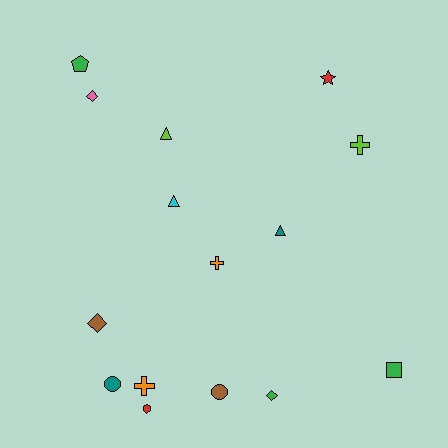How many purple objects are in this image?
There are no purple objects.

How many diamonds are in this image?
There are 3 diamonds.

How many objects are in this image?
There are 15 objects.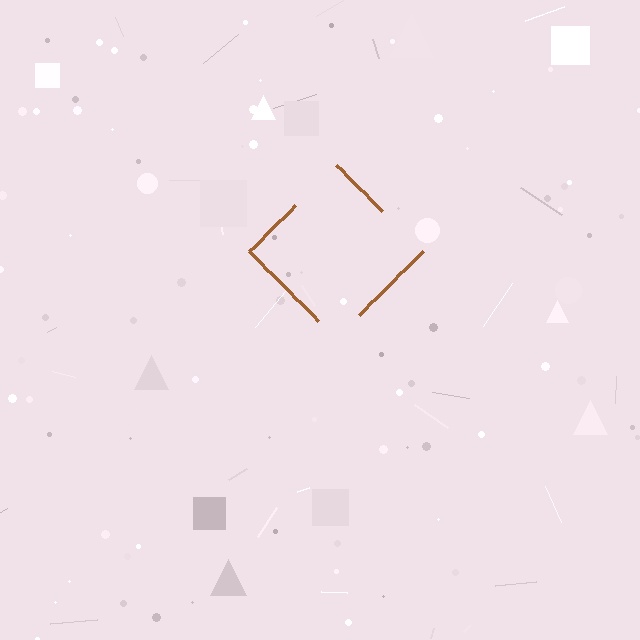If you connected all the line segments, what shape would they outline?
They would outline a diamond.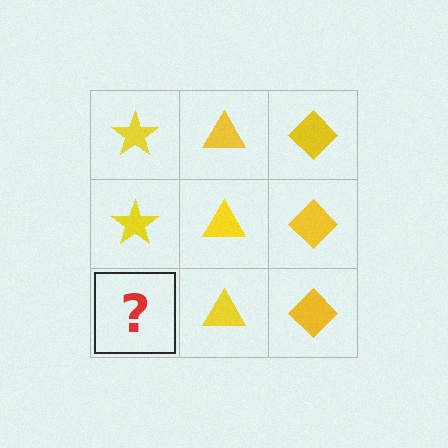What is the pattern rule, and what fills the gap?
The rule is that each column has a consistent shape. The gap should be filled with a yellow star.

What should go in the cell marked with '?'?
The missing cell should contain a yellow star.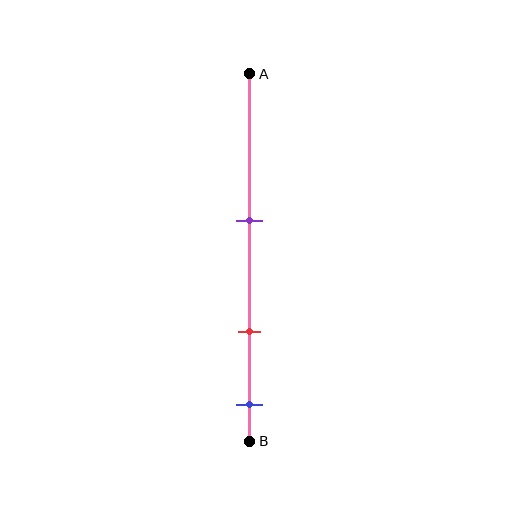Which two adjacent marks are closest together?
The red and blue marks are the closest adjacent pair.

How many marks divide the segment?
There are 3 marks dividing the segment.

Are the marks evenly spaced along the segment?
Yes, the marks are approximately evenly spaced.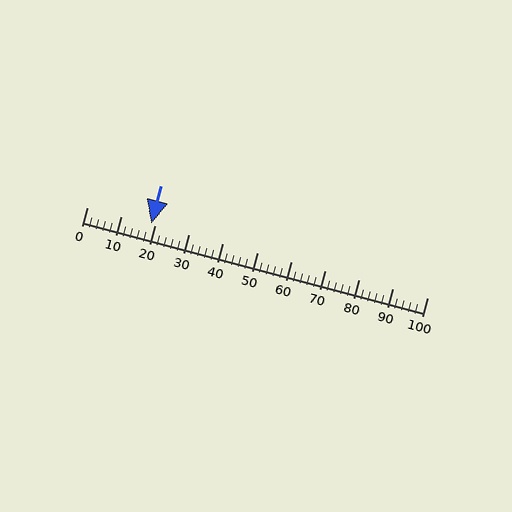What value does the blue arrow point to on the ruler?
The blue arrow points to approximately 19.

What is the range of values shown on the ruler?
The ruler shows values from 0 to 100.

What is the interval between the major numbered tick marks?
The major tick marks are spaced 10 units apart.